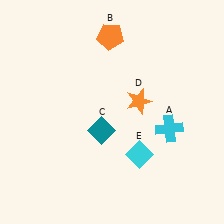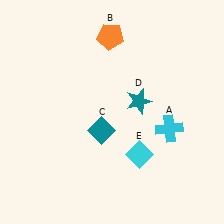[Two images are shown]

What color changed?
The star (D) changed from orange in Image 1 to teal in Image 2.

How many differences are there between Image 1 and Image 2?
There is 1 difference between the two images.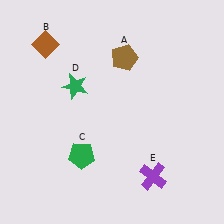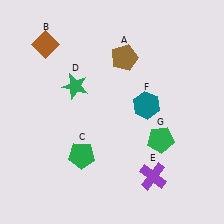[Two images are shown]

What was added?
A teal hexagon (F), a green pentagon (G) were added in Image 2.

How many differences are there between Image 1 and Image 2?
There are 2 differences between the two images.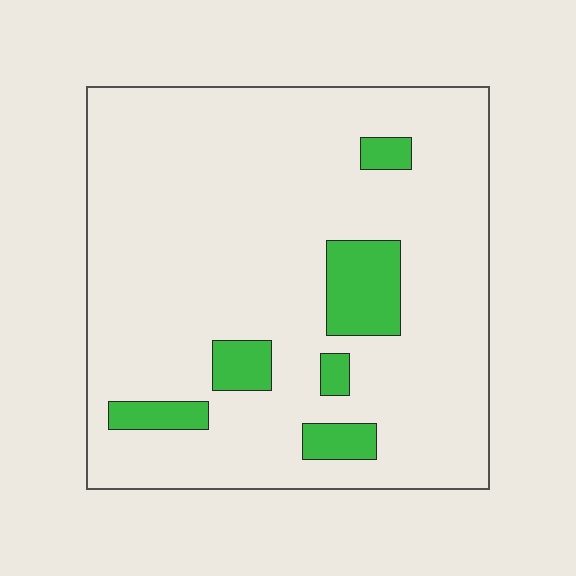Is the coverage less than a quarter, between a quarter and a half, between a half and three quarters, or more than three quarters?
Less than a quarter.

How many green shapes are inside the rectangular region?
6.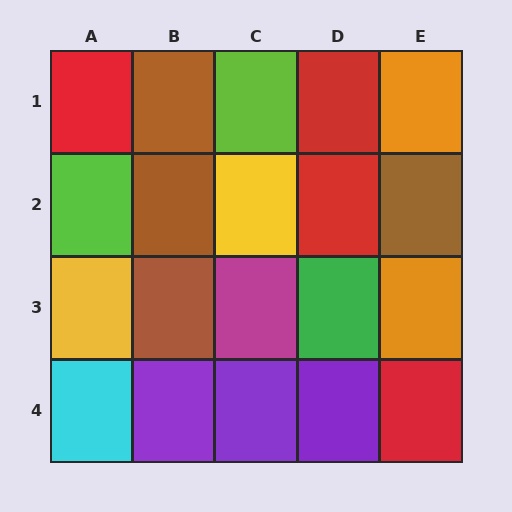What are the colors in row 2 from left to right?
Lime, brown, yellow, red, brown.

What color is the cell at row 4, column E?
Red.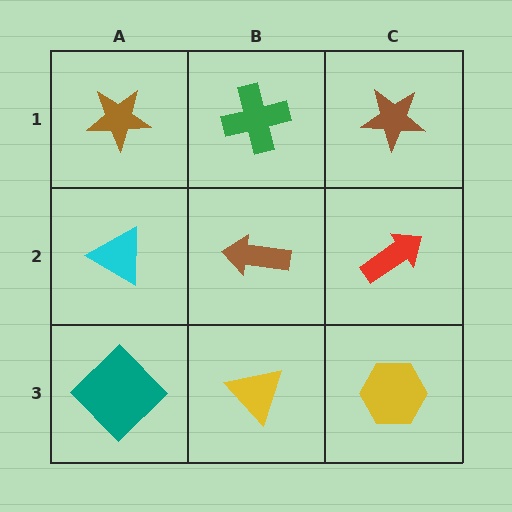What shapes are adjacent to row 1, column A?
A cyan triangle (row 2, column A), a green cross (row 1, column B).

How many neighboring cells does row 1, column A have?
2.